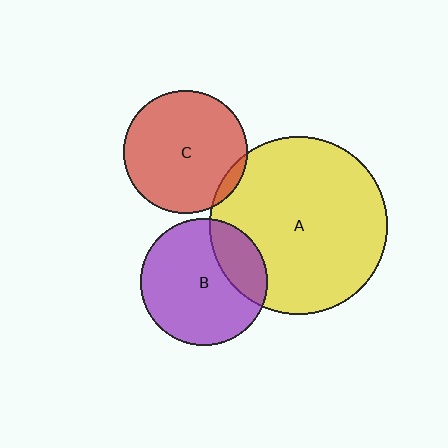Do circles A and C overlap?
Yes.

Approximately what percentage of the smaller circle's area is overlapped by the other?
Approximately 5%.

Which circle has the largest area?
Circle A (yellow).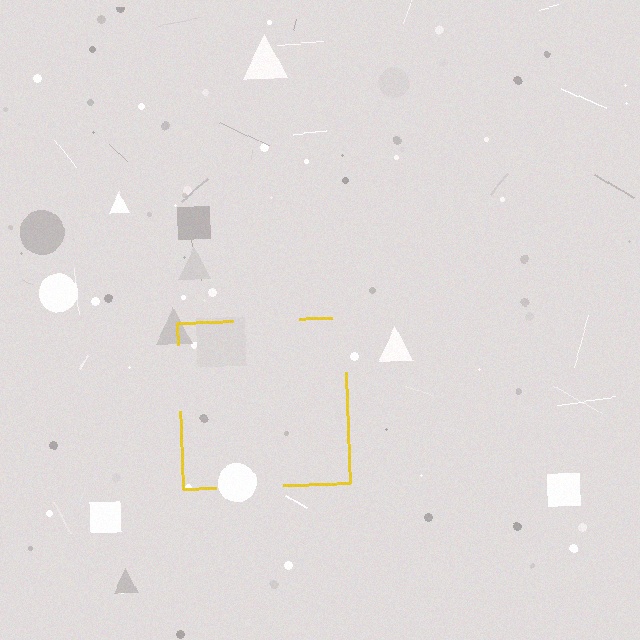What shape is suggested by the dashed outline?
The dashed outline suggests a square.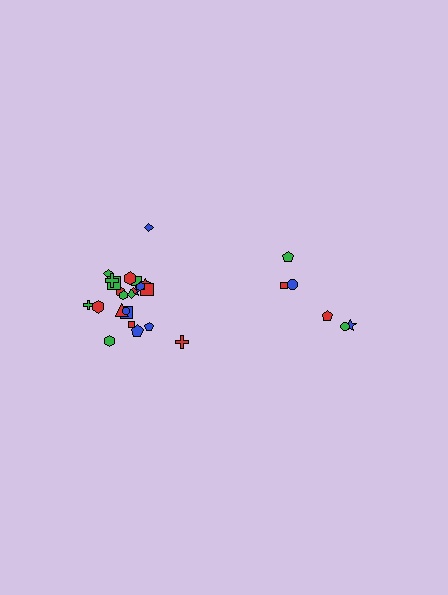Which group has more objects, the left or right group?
The left group.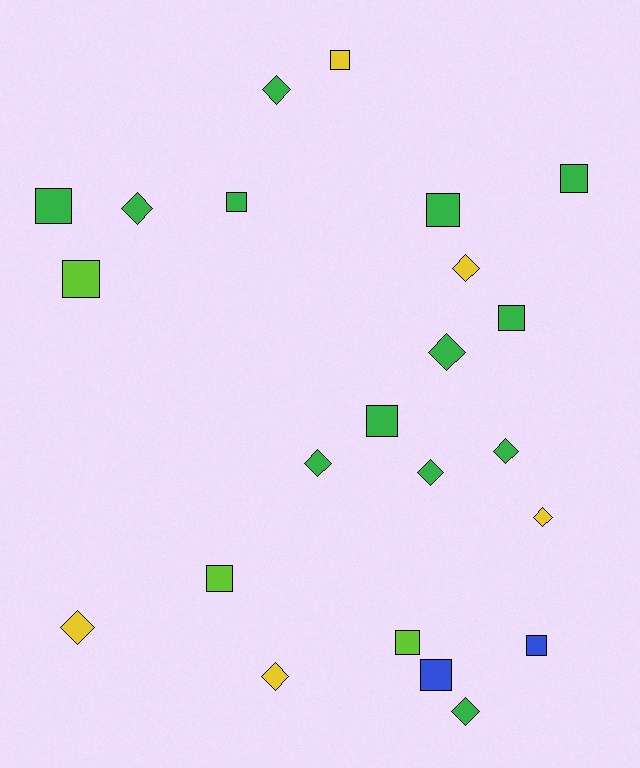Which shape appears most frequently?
Square, with 12 objects.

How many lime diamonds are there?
There are no lime diamonds.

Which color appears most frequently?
Green, with 13 objects.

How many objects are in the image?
There are 23 objects.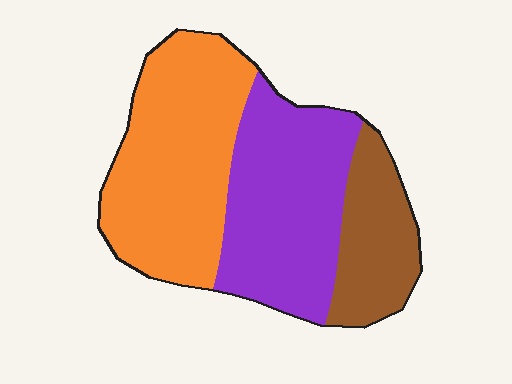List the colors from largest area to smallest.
From largest to smallest: orange, purple, brown.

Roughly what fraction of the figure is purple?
Purple takes up about three eighths (3/8) of the figure.